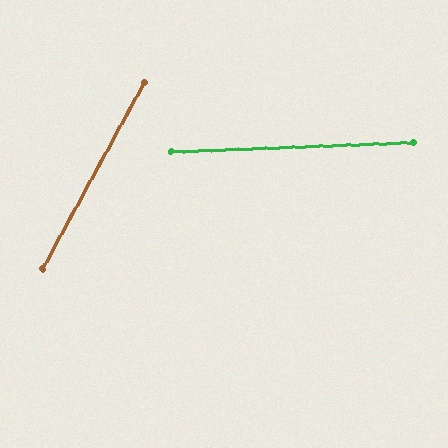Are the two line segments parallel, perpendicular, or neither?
Neither parallel nor perpendicular — they differ by about 59°.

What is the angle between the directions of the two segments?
Approximately 59 degrees.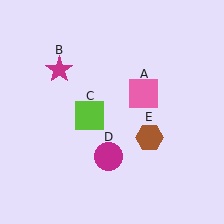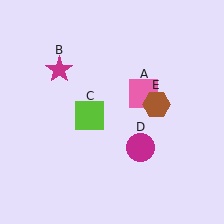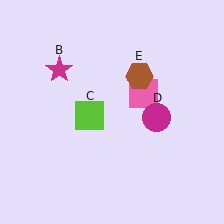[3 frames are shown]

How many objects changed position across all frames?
2 objects changed position: magenta circle (object D), brown hexagon (object E).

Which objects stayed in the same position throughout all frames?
Pink square (object A) and magenta star (object B) and lime square (object C) remained stationary.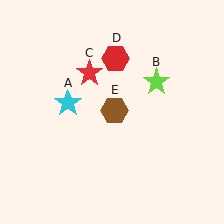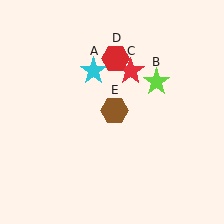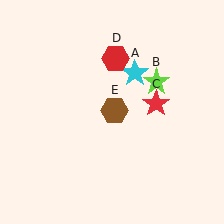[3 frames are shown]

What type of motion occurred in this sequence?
The cyan star (object A), red star (object C) rotated clockwise around the center of the scene.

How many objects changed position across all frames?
2 objects changed position: cyan star (object A), red star (object C).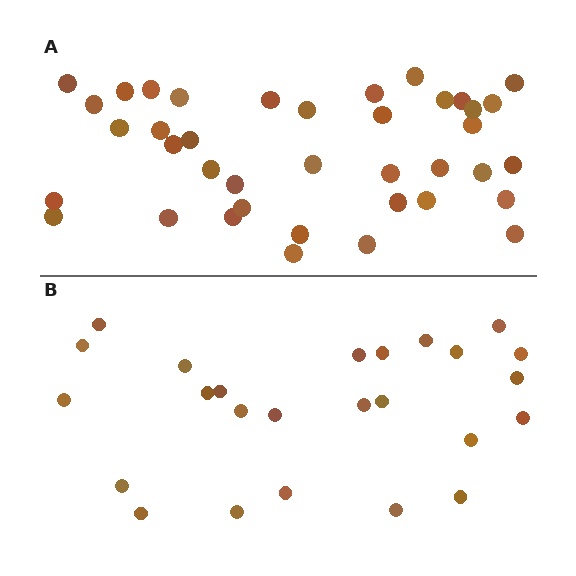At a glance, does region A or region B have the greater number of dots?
Region A (the top region) has more dots.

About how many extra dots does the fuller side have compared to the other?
Region A has approximately 15 more dots than region B.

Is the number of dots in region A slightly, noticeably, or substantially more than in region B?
Region A has substantially more. The ratio is roughly 1.6 to 1.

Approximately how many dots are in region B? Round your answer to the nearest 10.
About 20 dots. (The exact count is 25, which rounds to 20.)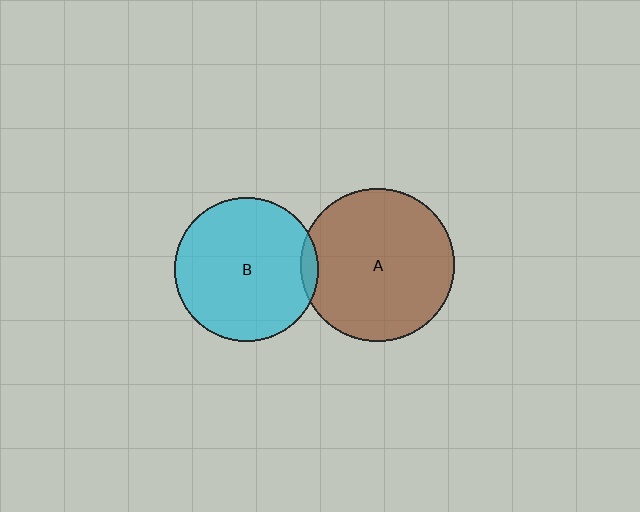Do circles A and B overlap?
Yes.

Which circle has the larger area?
Circle A (brown).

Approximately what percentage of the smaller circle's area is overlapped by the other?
Approximately 5%.